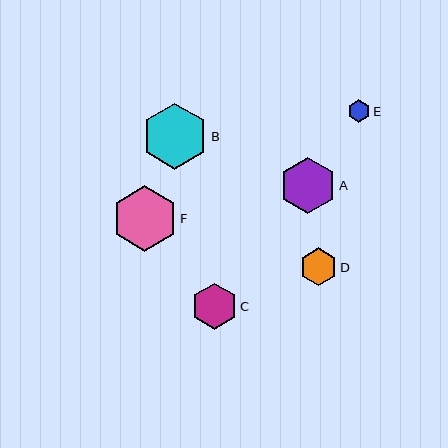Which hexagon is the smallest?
Hexagon E is the smallest with a size of approximately 22 pixels.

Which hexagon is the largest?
Hexagon B is the largest with a size of approximately 66 pixels.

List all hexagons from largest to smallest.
From largest to smallest: B, F, A, C, D, E.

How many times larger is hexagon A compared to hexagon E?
Hexagon A is approximately 2.5 times the size of hexagon E.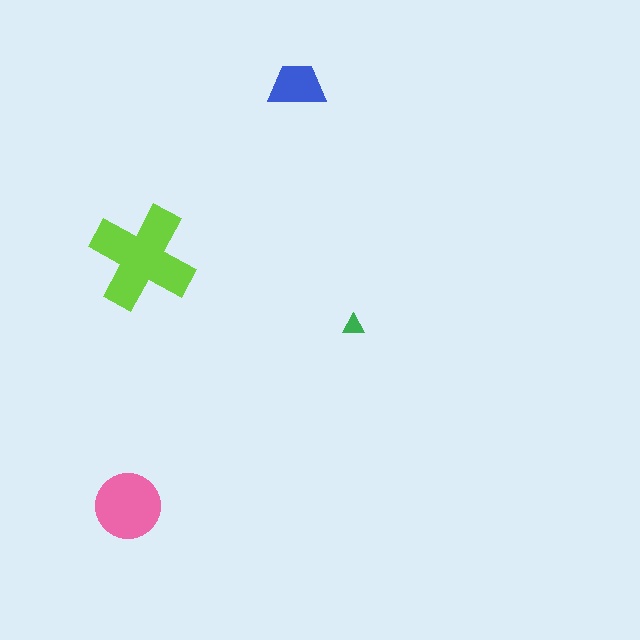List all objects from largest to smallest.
The lime cross, the pink circle, the blue trapezoid, the green triangle.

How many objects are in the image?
There are 4 objects in the image.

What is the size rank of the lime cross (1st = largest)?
1st.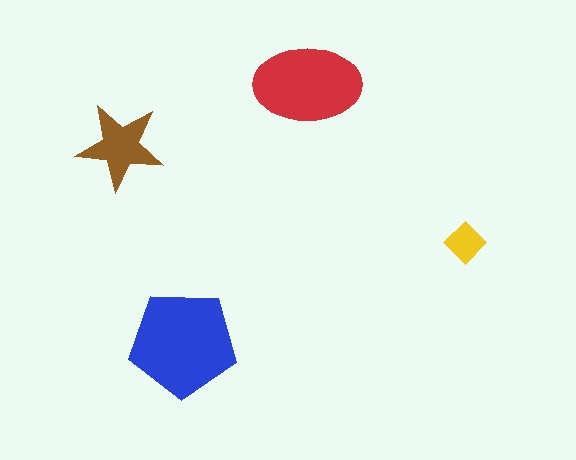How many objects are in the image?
There are 4 objects in the image.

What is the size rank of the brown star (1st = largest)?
3rd.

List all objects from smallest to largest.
The yellow diamond, the brown star, the red ellipse, the blue pentagon.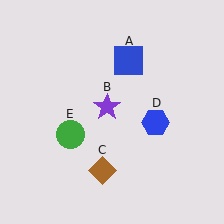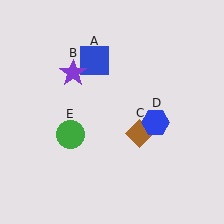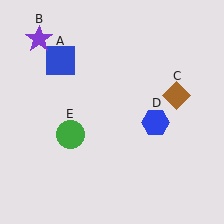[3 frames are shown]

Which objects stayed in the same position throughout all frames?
Blue hexagon (object D) and green circle (object E) remained stationary.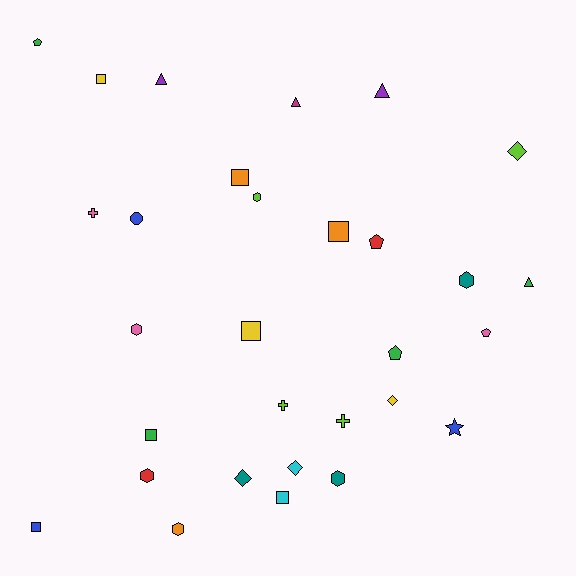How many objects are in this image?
There are 30 objects.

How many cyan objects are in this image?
There are 2 cyan objects.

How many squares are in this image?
There are 7 squares.